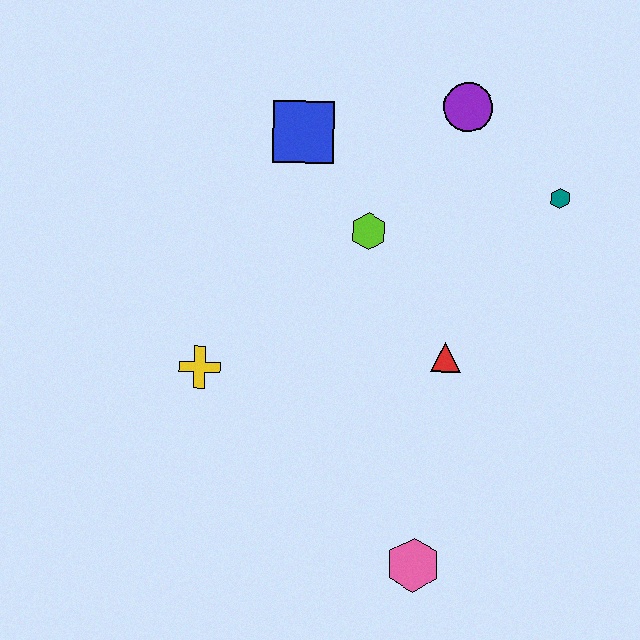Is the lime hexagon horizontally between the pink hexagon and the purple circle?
No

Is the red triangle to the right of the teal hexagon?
No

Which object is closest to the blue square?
The lime hexagon is closest to the blue square.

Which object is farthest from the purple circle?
The pink hexagon is farthest from the purple circle.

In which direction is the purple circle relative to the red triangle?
The purple circle is above the red triangle.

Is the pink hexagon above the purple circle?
No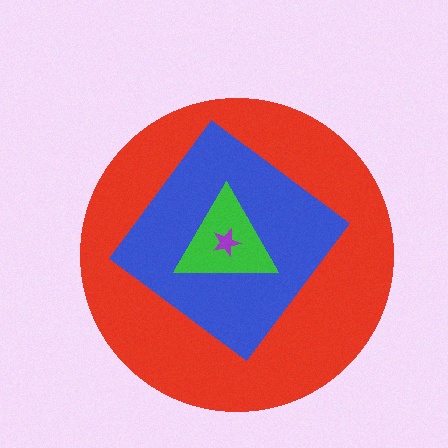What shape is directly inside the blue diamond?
The green triangle.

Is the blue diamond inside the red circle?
Yes.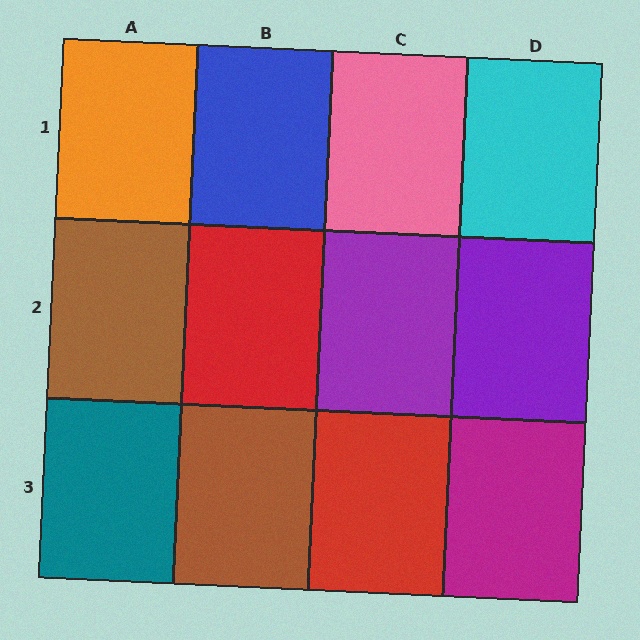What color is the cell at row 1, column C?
Pink.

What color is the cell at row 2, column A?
Brown.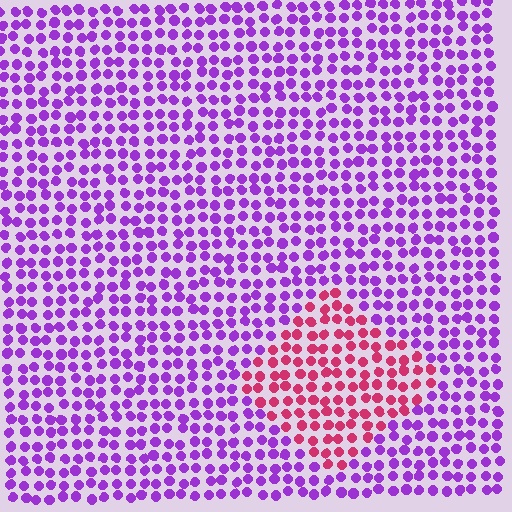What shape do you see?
I see a diamond.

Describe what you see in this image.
The image is filled with small purple elements in a uniform arrangement. A diamond-shaped region is visible where the elements are tinted to a slightly different hue, forming a subtle color boundary.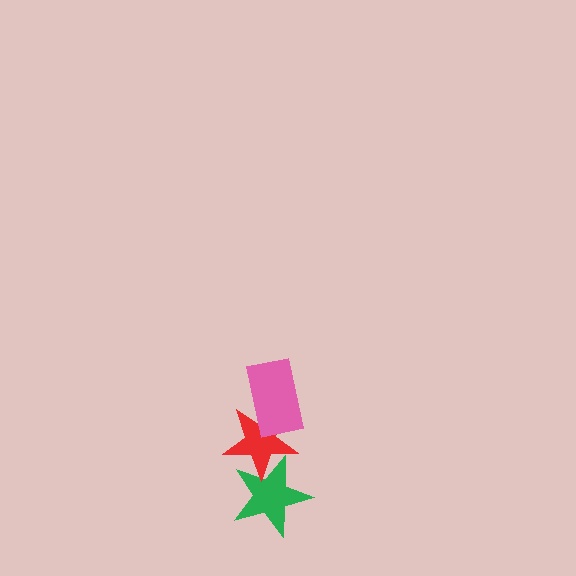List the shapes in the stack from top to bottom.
From top to bottom: the pink rectangle, the red star, the green star.